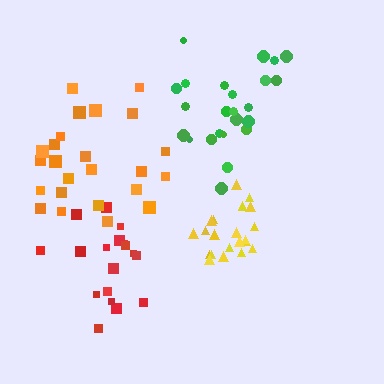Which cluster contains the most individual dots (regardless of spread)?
Green (24).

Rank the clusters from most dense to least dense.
yellow, red, green, orange.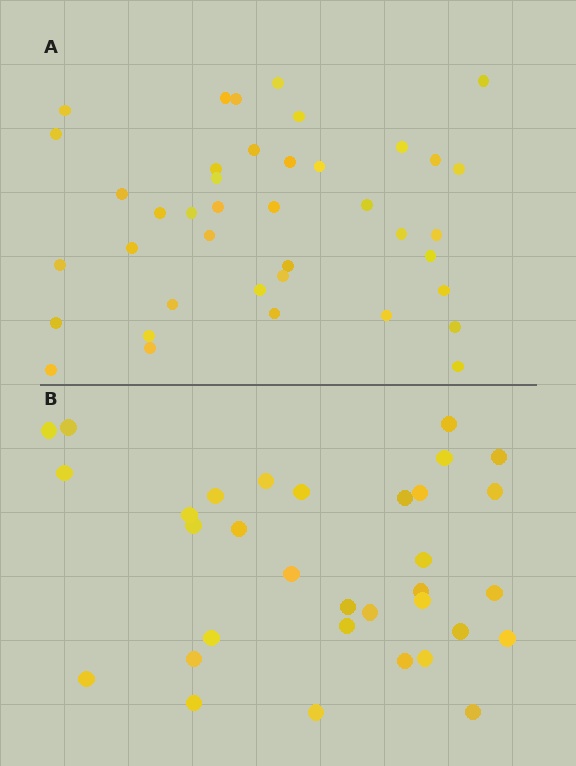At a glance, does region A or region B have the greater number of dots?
Region A (the top region) has more dots.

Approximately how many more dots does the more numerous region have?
Region A has roughly 8 or so more dots than region B.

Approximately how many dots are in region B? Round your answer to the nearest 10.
About 30 dots. (The exact count is 33, which rounds to 30.)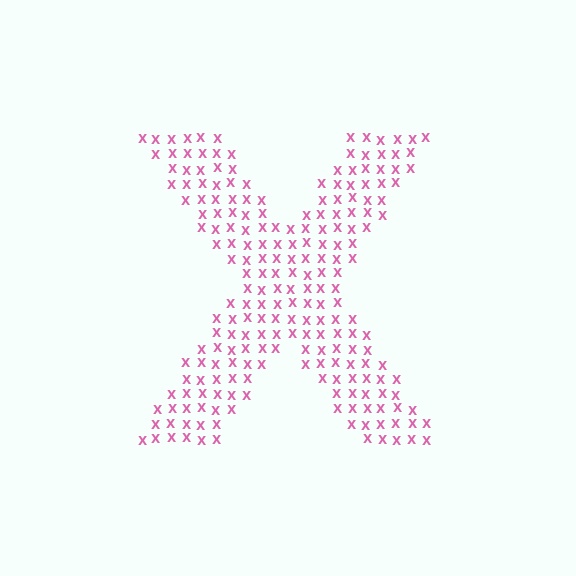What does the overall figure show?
The overall figure shows the letter X.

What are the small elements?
The small elements are letter X's.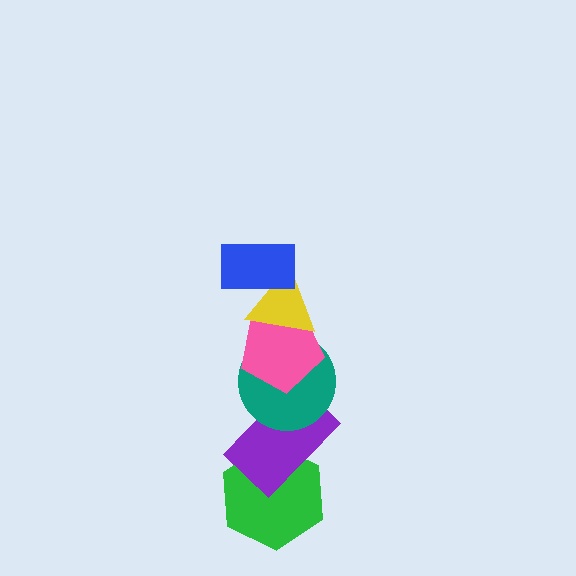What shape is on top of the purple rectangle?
The teal circle is on top of the purple rectangle.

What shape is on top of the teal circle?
The pink pentagon is on top of the teal circle.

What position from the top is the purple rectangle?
The purple rectangle is 5th from the top.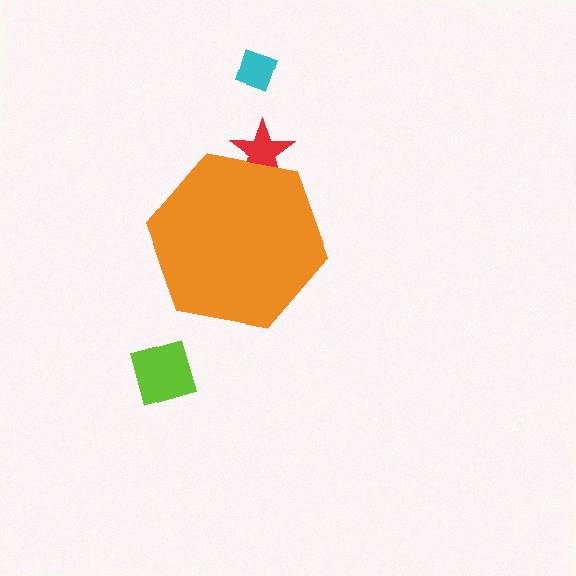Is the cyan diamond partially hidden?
No, the cyan diamond is fully visible.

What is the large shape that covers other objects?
An orange hexagon.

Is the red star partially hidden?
Yes, the red star is partially hidden behind the orange hexagon.